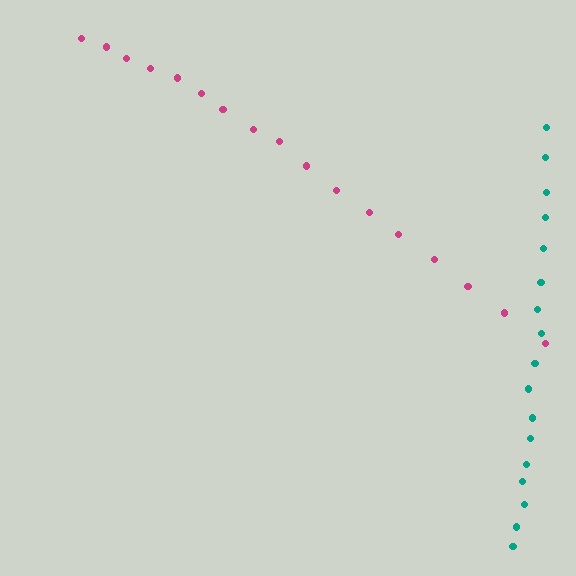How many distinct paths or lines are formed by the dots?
There are 2 distinct paths.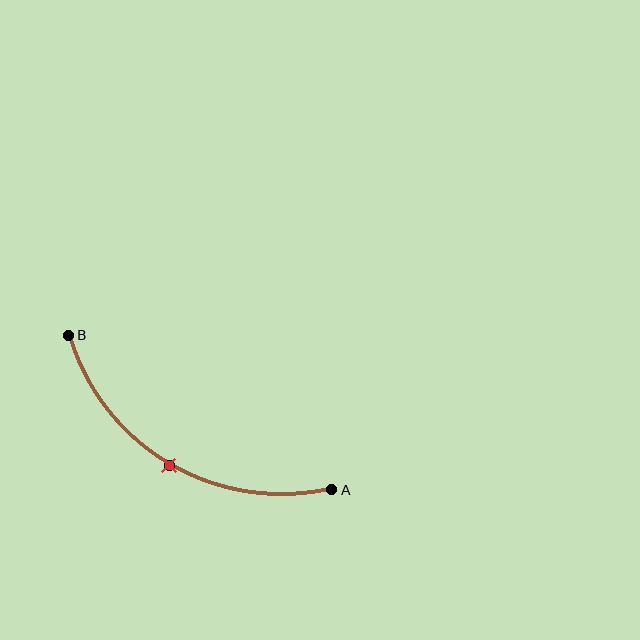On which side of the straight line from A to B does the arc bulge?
The arc bulges below the straight line connecting A and B.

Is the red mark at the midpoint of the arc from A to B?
Yes. The red mark lies on the arc at equal arc-length from both A and B — it is the arc midpoint.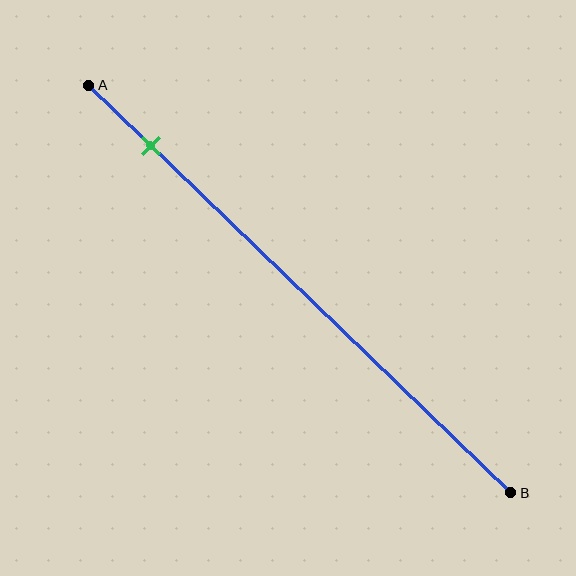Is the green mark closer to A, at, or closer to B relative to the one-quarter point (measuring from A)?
The green mark is closer to point A than the one-quarter point of segment AB.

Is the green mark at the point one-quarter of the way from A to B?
No, the mark is at about 15% from A, not at the 25% one-quarter point.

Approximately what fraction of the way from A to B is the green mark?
The green mark is approximately 15% of the way from A to B.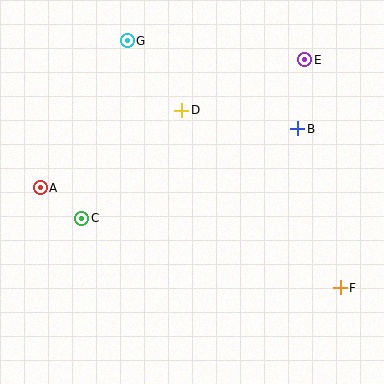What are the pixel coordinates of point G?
Point G is at (128, 41).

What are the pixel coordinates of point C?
Point C is at (82, 218).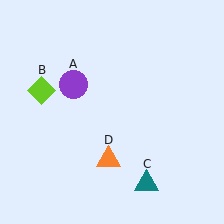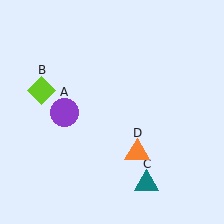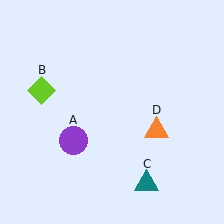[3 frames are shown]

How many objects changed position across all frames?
2 objects changed position: purple circle (object A), orange triangle (object D).